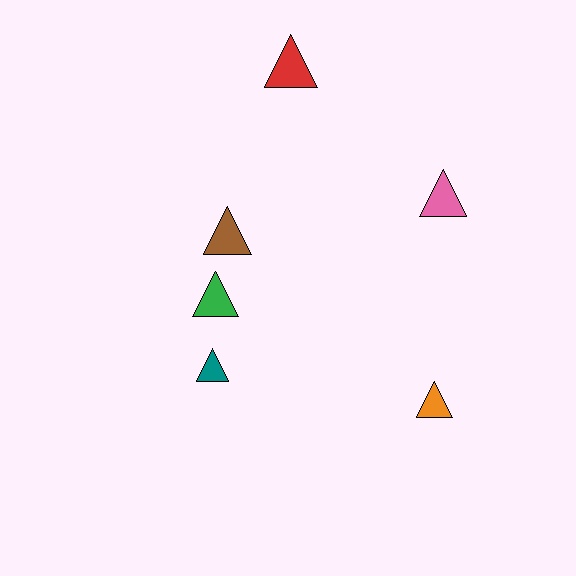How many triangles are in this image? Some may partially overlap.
There are 6 triangles.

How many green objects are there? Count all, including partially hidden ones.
There is 1 green object.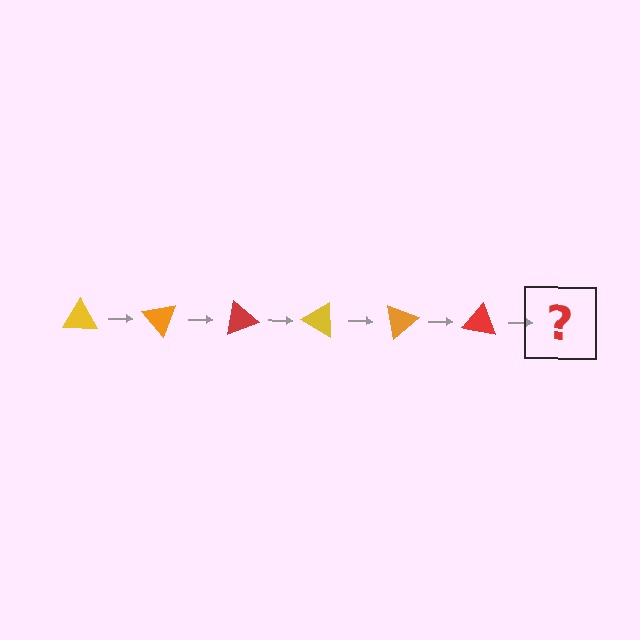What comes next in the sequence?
The next element should be a yellow triangle, rotated 300 degrees from the start.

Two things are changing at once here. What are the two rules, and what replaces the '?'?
The two rules are that it rotates 50 degrees each step and the color cycles through yellow, orange, and red. The '?' should be a yellow triangle, rotated 300 degrees from the start.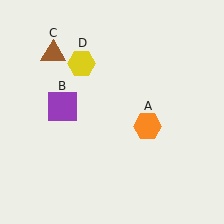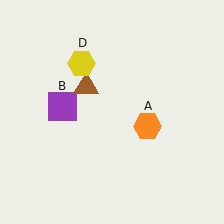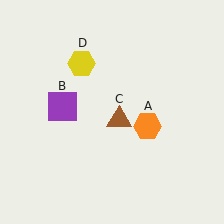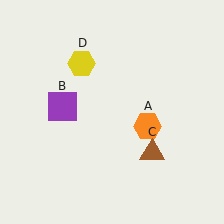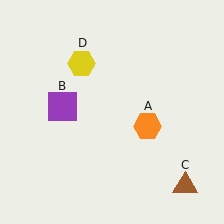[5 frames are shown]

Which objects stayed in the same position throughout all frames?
Orange hexagon (object A) and purple square (object B) and yellow hexagon (object D) remained stationary.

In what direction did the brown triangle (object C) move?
The brown triangle (object C) moved down and to the right.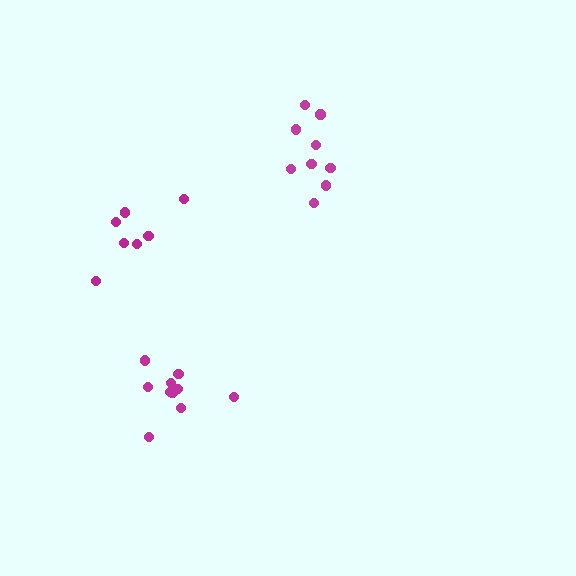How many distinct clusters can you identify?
There are 3 distinct clusters.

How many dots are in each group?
Group 1: 7 dots, Group 2: 10 dots, Group 3: 9 dots (26 total).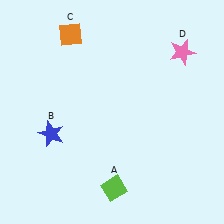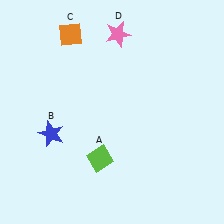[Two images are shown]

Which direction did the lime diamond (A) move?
The lime diamond (A) moved up.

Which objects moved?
The objects that moved are: the lime diamond (A), the pink star (D).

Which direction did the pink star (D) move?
The pink star (D) moved left.